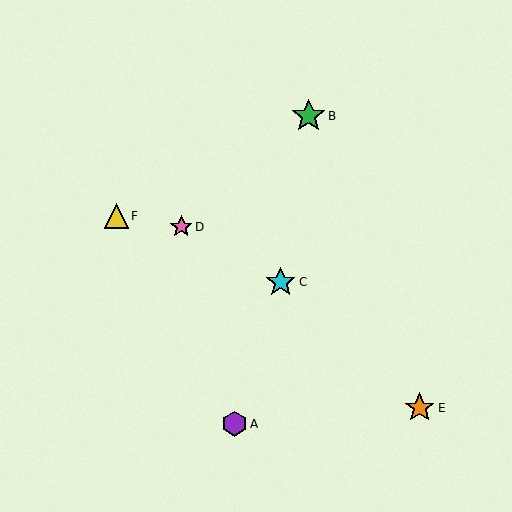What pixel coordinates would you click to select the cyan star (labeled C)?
Click at (281, 282) to select the cyan star C.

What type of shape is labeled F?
Shape F is a yellow triangle.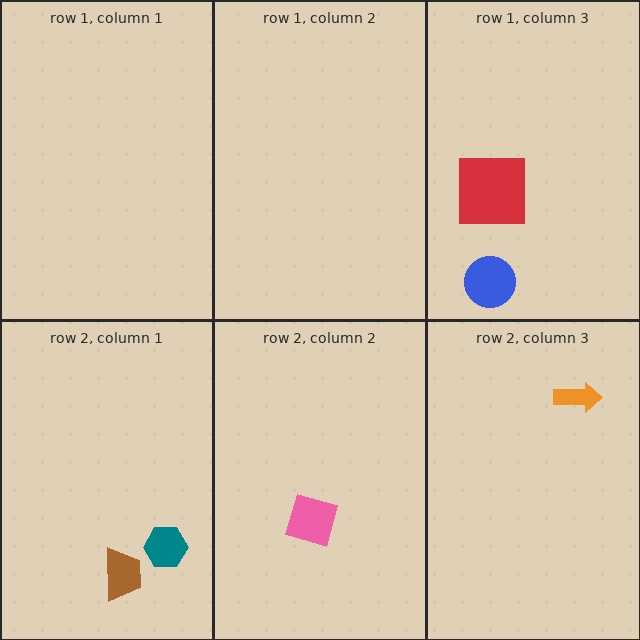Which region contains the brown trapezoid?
The row 2, column 1 region.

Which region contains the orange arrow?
The row 2, column 3 region.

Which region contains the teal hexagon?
The row 2, column 1 region.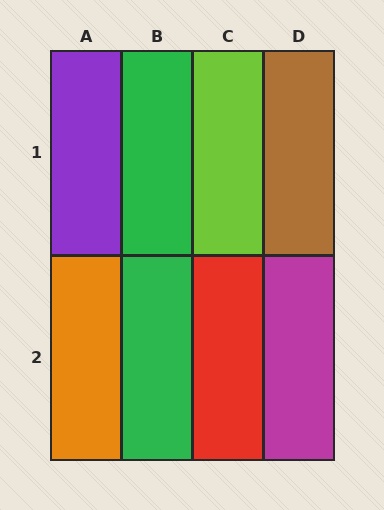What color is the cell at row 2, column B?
Green.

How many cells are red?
1 cell is red.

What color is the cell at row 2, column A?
Orange.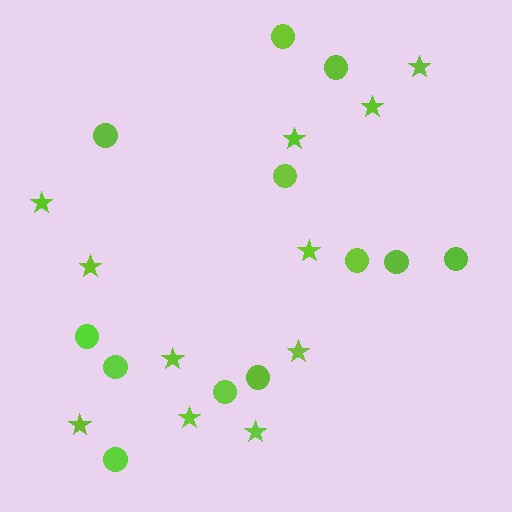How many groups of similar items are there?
There are 2 groups: one group of circles (12) and one group of stars (11).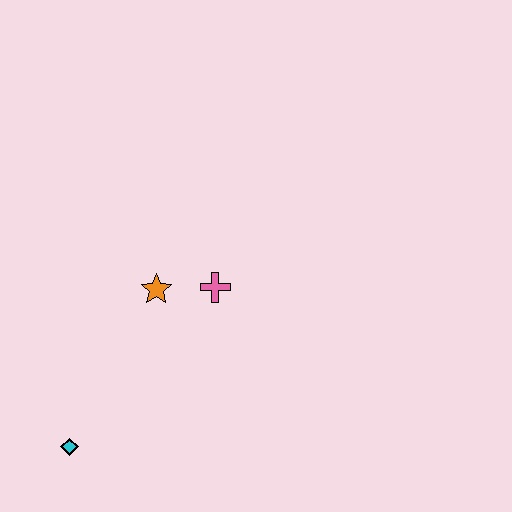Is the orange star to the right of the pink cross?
No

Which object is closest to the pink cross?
The orange star is closest to the pink cross.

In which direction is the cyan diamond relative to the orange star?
The cyan diamond is below the orange star.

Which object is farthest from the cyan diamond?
The pink cross is farthest from the cyan diamond.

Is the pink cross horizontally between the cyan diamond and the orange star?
No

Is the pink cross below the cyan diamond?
No